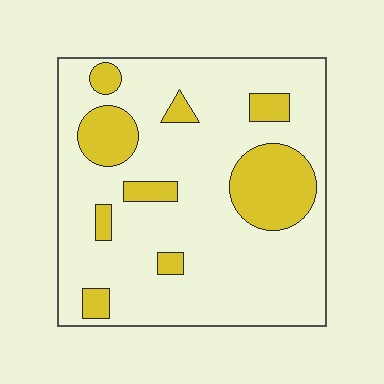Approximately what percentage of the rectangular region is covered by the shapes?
Approximately 20%.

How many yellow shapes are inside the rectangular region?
9.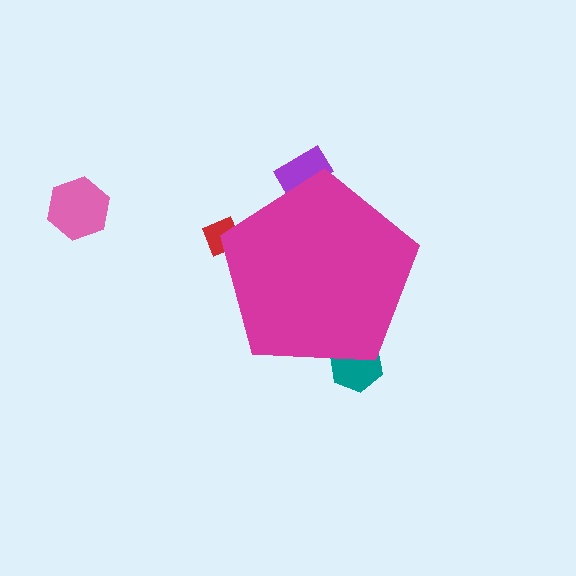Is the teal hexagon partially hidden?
Yes, the teal hexagon is partially hidden behind the magenta pentagon.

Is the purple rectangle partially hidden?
Yes, the purple rectangle is partially hidden behind the magenta pentagon.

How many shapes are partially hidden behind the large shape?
3 shapes are partially hidden.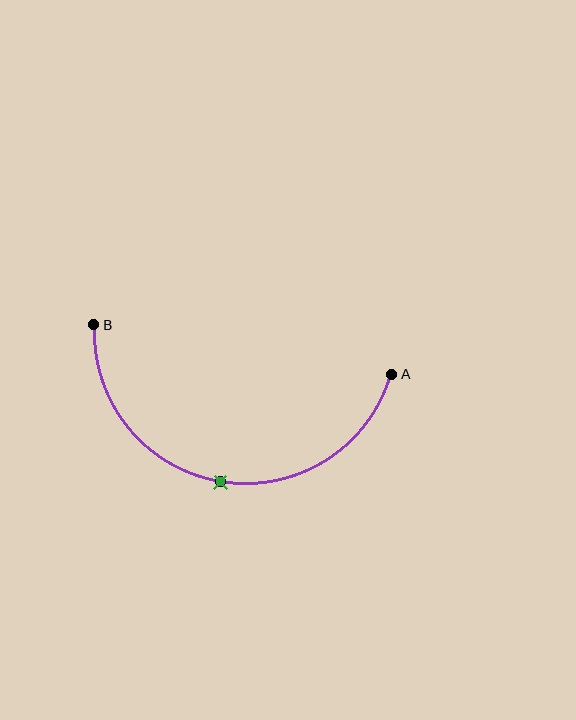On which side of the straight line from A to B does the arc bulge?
The arc bulges below the straight line connecting A and B.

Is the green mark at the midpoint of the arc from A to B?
Yes. The green mark lies on the arc at equal arc-length from both A and B — it is the arc midpoint.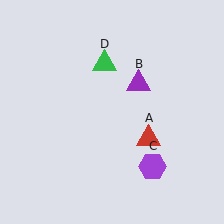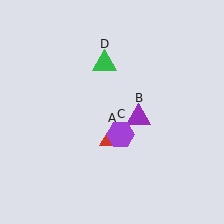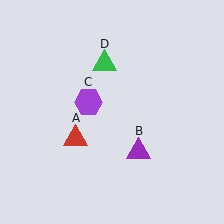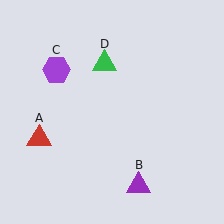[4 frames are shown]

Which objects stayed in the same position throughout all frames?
Green triangle (object D) remained stationary.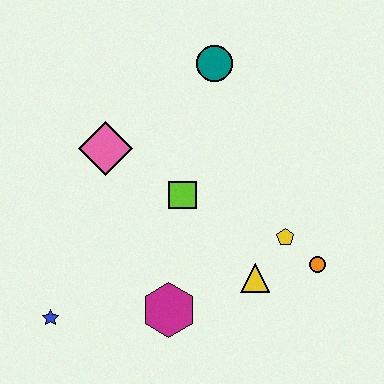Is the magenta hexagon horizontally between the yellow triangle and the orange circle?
No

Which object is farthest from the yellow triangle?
The teal circle is farthest from the yellow triangle.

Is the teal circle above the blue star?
Yes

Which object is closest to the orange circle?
The yellow pentagon is closest to the orange circle.